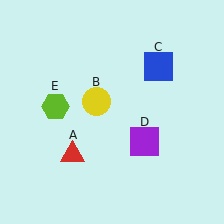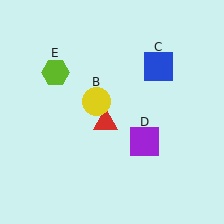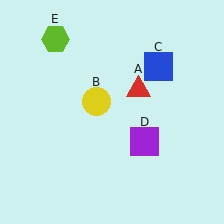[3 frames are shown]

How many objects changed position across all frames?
2 objects changed position: red triangle (object A), lime hexagon (object E).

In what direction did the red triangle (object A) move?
The red triangle (object A) moved up and to the right.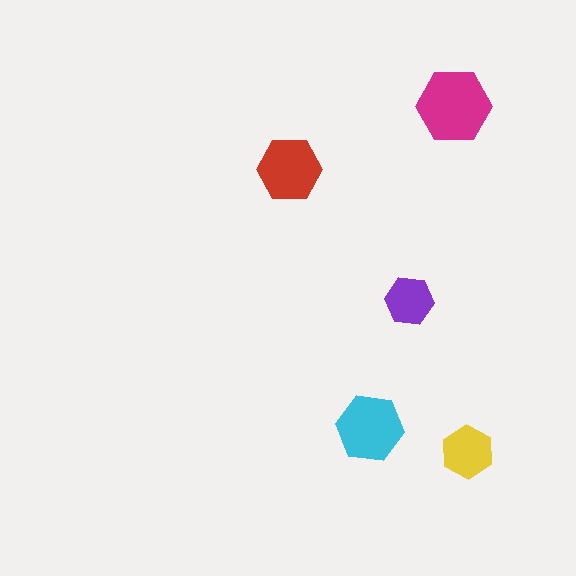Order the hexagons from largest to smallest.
the magenta one, the cyan one, the red one, the yellow one, the purple one.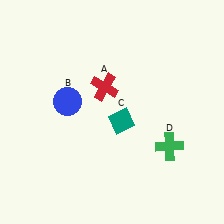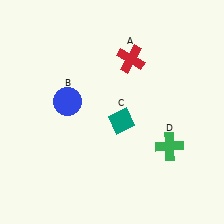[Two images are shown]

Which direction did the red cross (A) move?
The red cross (A) moved up.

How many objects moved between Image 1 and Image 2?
1 object moved between the two images.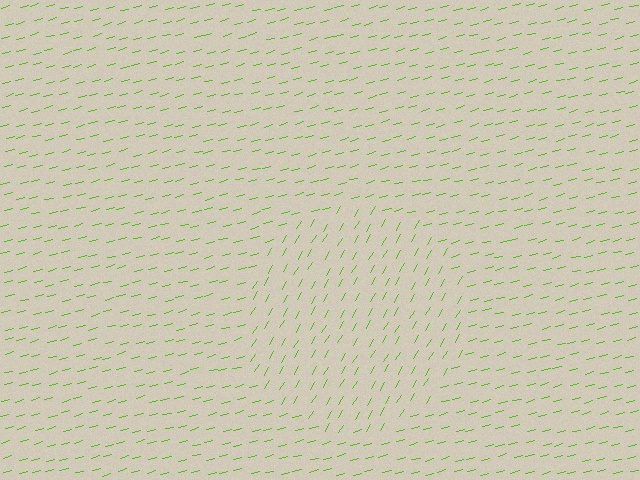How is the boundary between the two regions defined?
The boundary is defined purely by a change in line orientation (approximately 45 degrees difference). All lines are the same color and thickness.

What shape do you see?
I see a circle.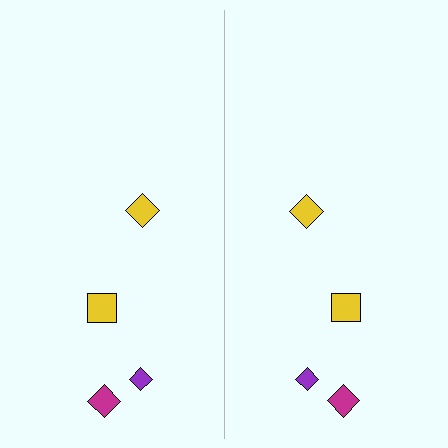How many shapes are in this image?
There are 8 shapes in this image.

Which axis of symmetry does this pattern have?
The pattern has a vertical axis of symmetry running through the center of the image.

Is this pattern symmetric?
Yes, this pattern has bilateral (reflection) symmetry.